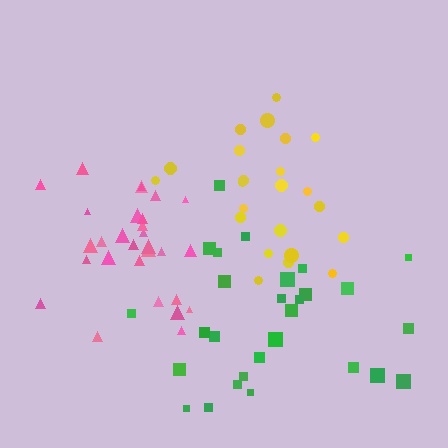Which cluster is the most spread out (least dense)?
Green.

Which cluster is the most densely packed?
Pink.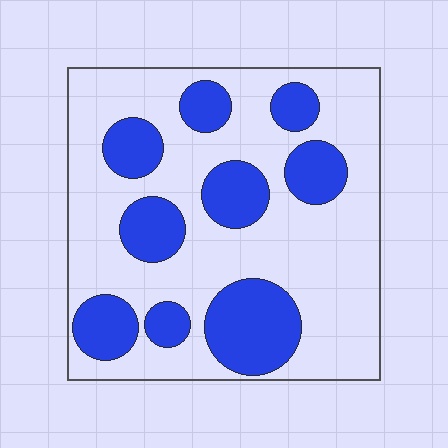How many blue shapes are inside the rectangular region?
9.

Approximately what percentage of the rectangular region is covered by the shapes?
Approximately 30%.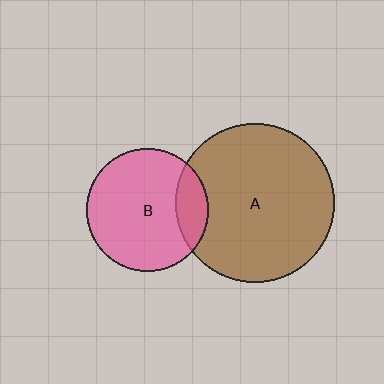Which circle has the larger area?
Circle A (brown).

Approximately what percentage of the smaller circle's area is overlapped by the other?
Approximately 20%.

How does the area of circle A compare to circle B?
Approximately 1.7 times.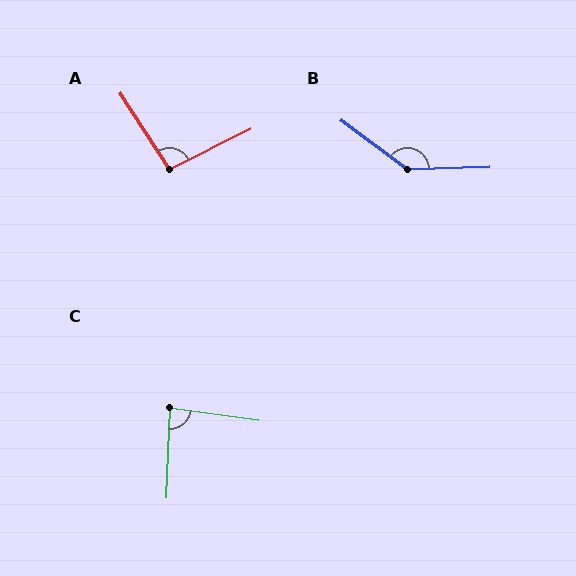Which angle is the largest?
B, at approximately 141 degrees.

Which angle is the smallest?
C, at approximately 84 degrees.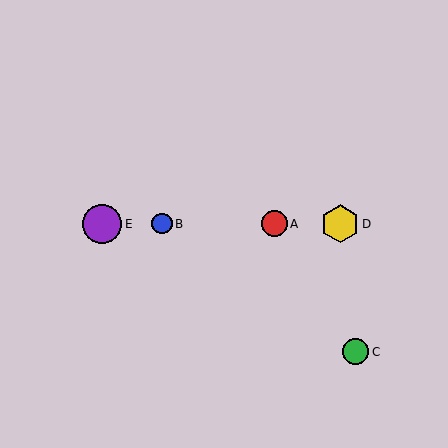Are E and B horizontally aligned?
Yes, both are at y≈224.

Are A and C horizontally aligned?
No, A is at y≈224 and C is at y≈352.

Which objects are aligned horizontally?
Objects A, B, D, E are aligned horizontally.